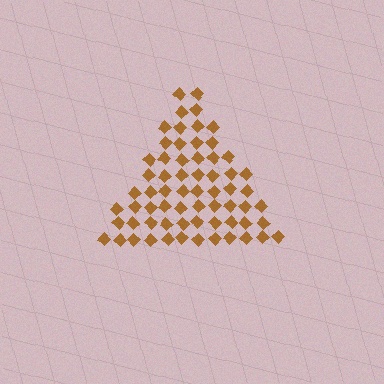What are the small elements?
The small elements are diamonds.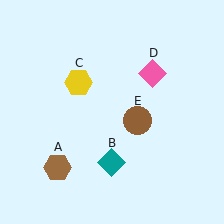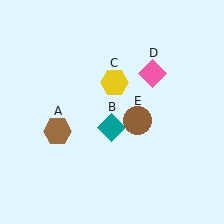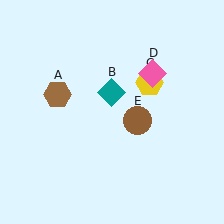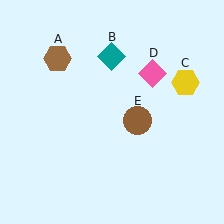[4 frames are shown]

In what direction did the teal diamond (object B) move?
The teal diamond (object B) moved up.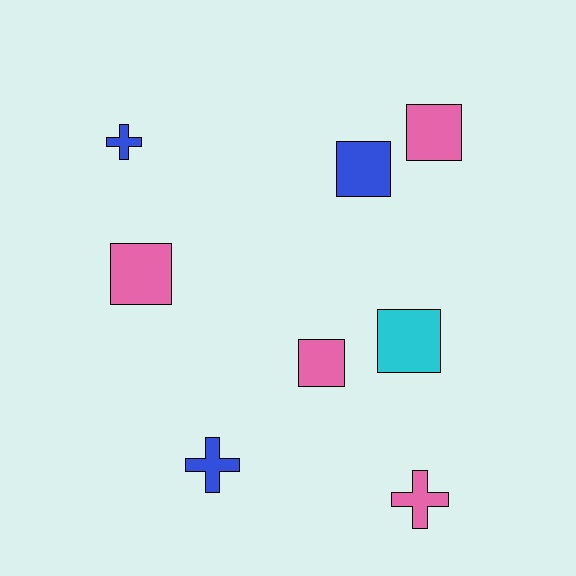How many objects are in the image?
There are 8 objects.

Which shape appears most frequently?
Square, with 5 objects.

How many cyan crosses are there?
There are no cyan crosses.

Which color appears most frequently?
Pink, with 4 objects.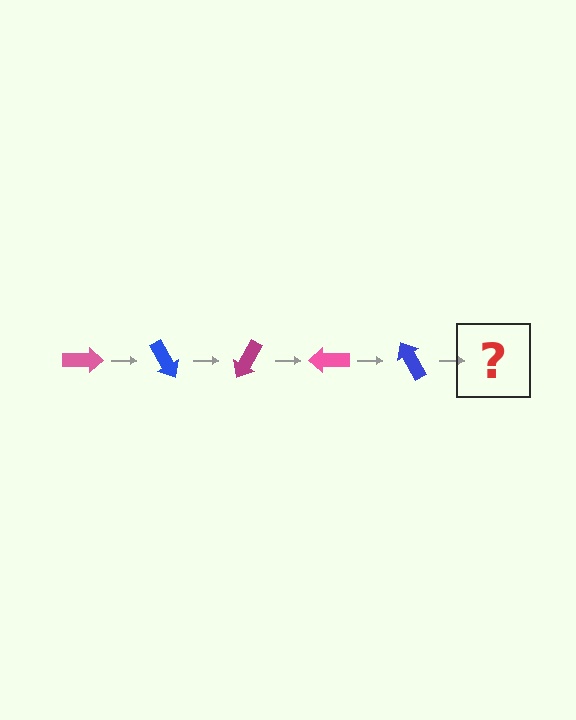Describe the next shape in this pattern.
It should be a magenta arrow, rotated 300 degrees from the start.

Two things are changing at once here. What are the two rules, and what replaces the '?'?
The two rules are that it rotates 60 degrees each step and the color cycles through pink, blue, and magenta. The '?' should be a magenta arrow, rotated 300 degrees from the start.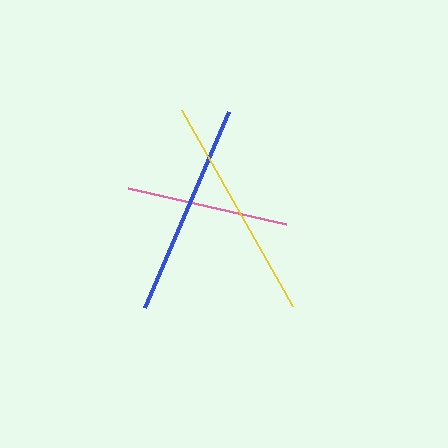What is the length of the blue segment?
The blue segment is approximately 213 pixels long.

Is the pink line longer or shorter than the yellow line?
The yellow line is longer than the pink line.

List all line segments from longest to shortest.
From longest to shortest: yellow, blue, pink.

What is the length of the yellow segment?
The yellow segment is approximately 225 pixels long.